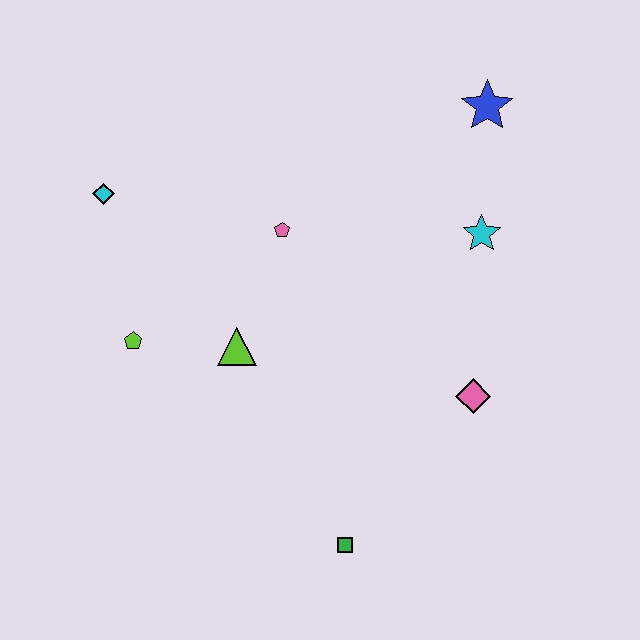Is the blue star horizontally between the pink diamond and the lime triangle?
No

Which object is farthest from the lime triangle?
The blue star is farthest from the lime triangle.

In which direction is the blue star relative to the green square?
The blue star is above the green square.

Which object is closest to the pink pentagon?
The lime triangle is closest to the pink pentagon.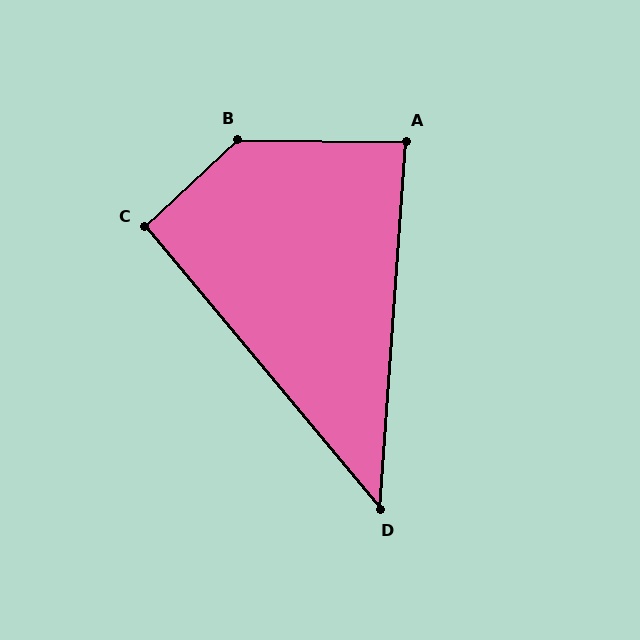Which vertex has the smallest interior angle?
D, at approximately 44 degrees.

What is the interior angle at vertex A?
Approximately 86 degrees (approximately right).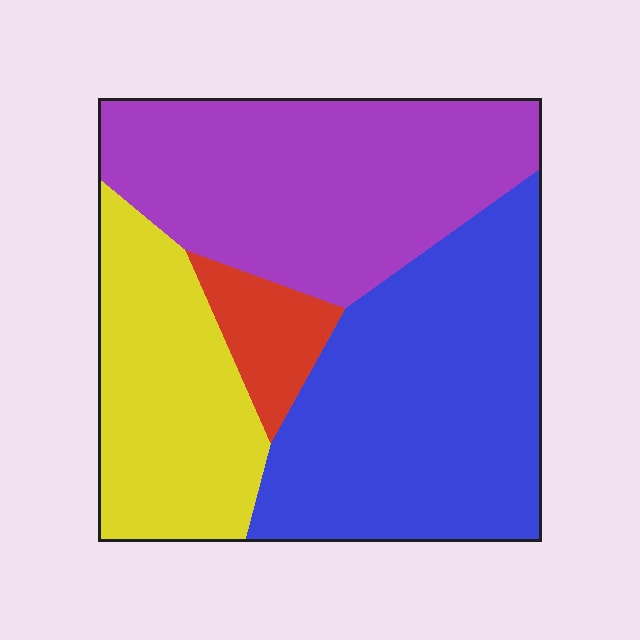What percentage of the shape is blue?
Blue takes up between a third and a half of the shape.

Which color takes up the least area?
Red, at roughly 5%.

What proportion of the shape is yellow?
Yellow takes up about one fifth (1/5) of the shape.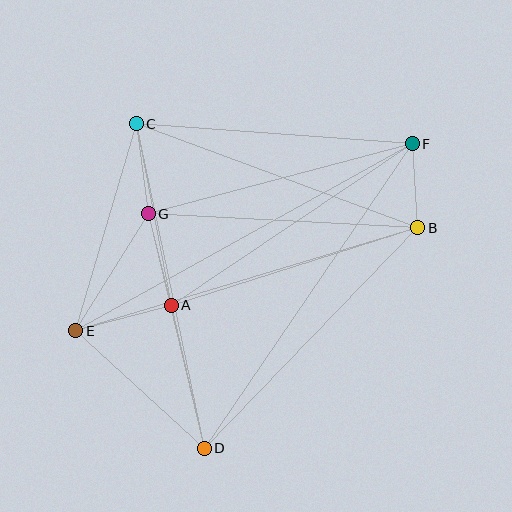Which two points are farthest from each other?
Points E and F are farthest from each other.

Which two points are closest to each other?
Points B and F are closest to each other.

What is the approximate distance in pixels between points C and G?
The distance between C and G is approximately 91 pixels.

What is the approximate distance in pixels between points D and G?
The distance between D and G is approximately 241 pixels.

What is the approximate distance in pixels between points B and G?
The distance between B and G is approximately 270 pixels.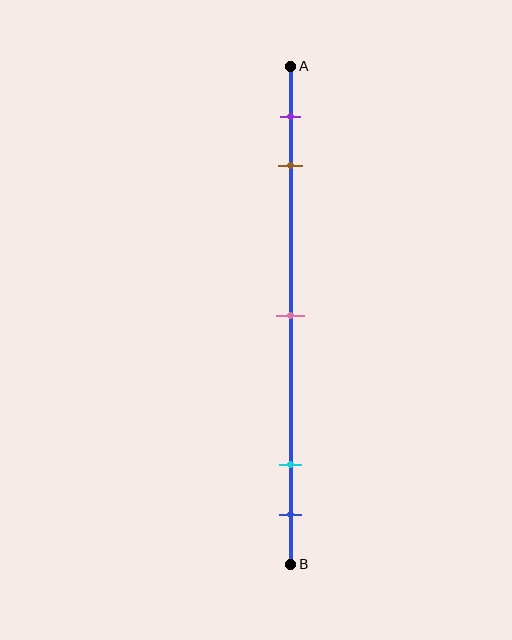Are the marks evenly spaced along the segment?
No, the marks are not evenly spaced.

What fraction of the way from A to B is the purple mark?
The purple mark is approximately 10% (0.1) of the way from A to B.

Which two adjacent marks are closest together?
The cyan and blue marks are the closest adjacent pair.